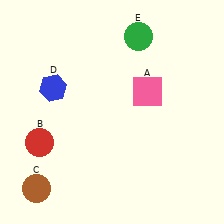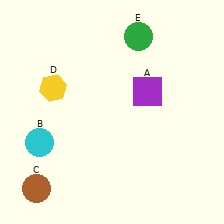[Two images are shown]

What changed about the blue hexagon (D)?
In Image 1, D is blue. In Image 2, it changed to yellow.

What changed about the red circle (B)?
In Image 1, B is red. In Image 2, it changed to cyan.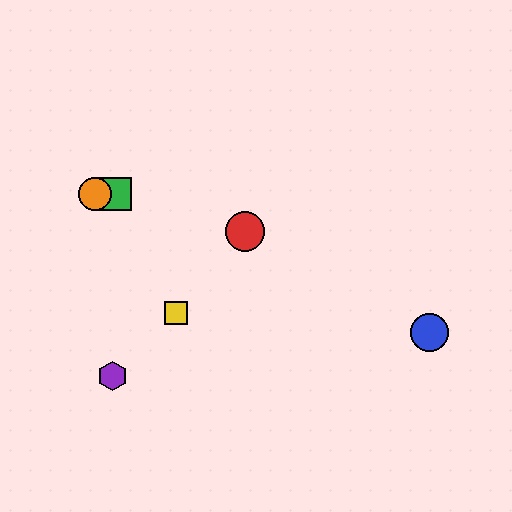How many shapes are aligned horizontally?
2 shapes (the green square, the orange circle) are aligned horizontally.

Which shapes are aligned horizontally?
The green square, the orange circle are aligned horizontally.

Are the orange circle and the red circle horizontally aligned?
No, the orange circle is at y≈194 and the red circle is at y≈232.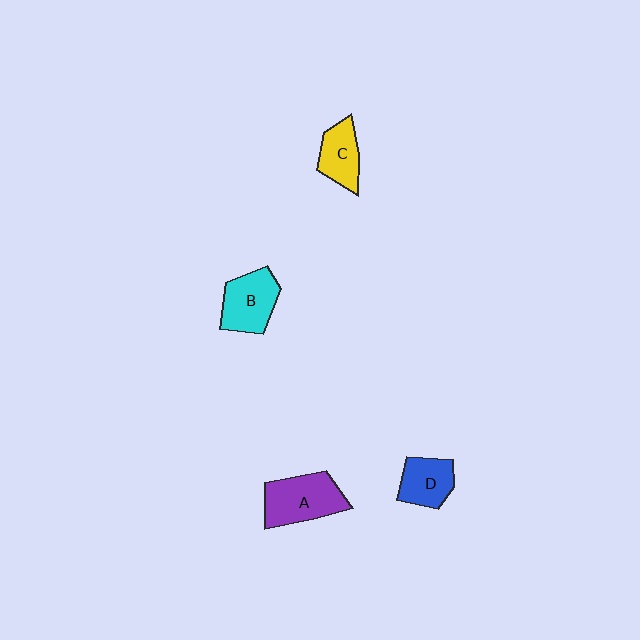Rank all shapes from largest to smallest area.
From largest to smallest: A (purple), B (cyan), D (blue), C (yellow).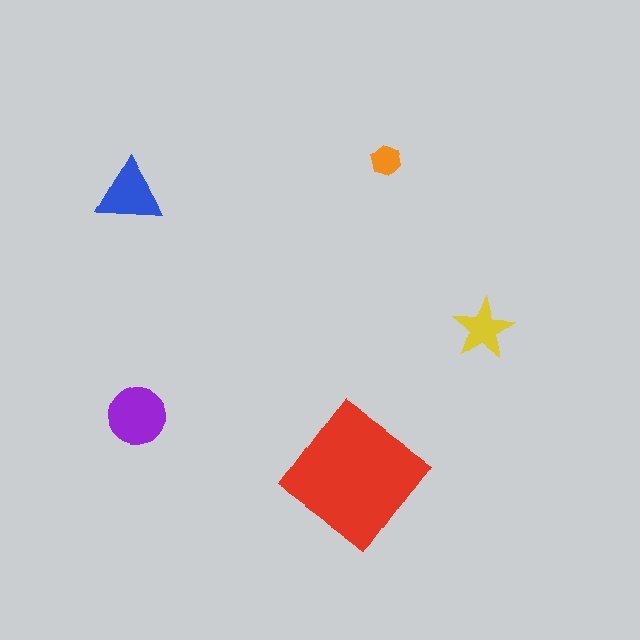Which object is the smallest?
The orange hexagon.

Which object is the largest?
The red diamond.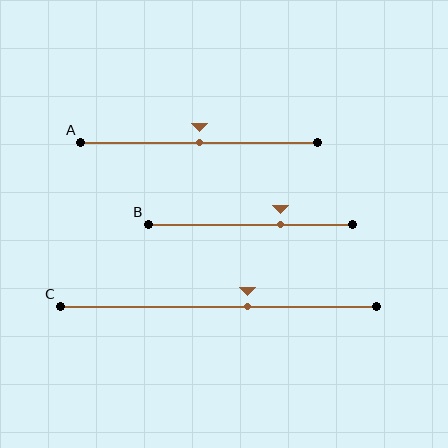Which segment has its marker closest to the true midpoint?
Segment A has its marker closest to the true midpoint.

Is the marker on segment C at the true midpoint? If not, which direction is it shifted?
No, the marker on segment C is shifted to the right by about 9% of the segment length.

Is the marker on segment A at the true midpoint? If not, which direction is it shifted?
Yes, the marker on segment A is at the true midpoint.